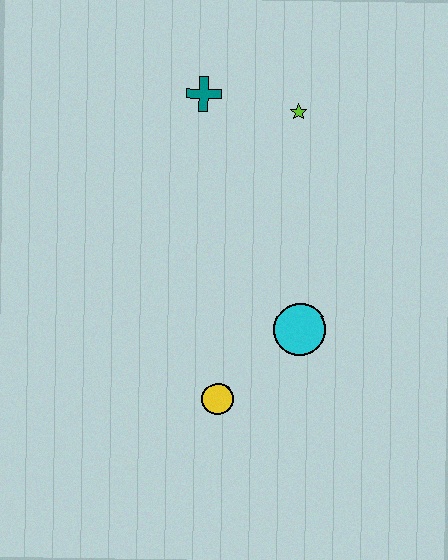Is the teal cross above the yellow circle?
Yes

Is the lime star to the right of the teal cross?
Yes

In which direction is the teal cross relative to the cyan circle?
The teal cross is above the cyan circle.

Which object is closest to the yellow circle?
The cyan circle is closest to the yellow circle.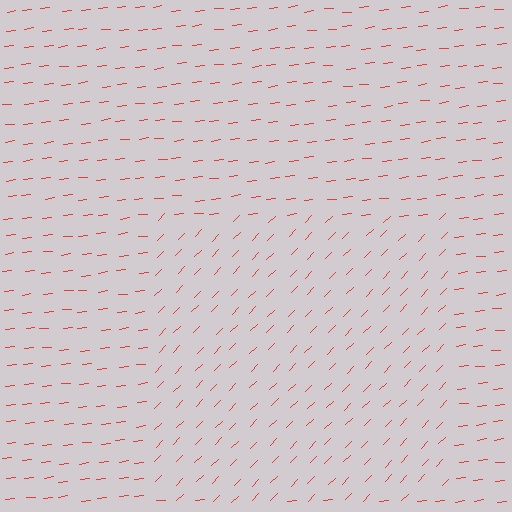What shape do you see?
I see a rectangle.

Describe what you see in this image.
The image is filled with small red line segments. A rectangle region in the image has lines oriented differently from the surrounding lines, creating a visible texture boundary.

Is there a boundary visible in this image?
Yes, there is a texture boundary formed by a change in line orientation.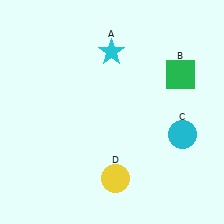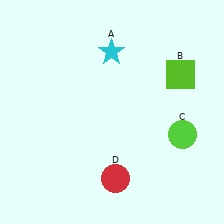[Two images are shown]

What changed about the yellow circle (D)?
In Image 1, D is yellow. In Image 2, it changed to red.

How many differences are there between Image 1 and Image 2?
There are 3 differences between the two images.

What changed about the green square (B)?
In Image 1, B is green. In Image 2, it changed to lime.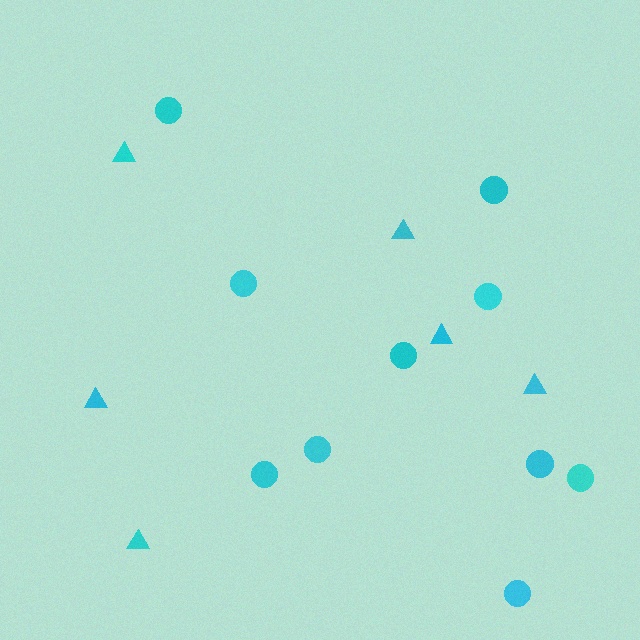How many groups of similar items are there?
There are 2 groups: one group of circles (10) and one group of triangles (6).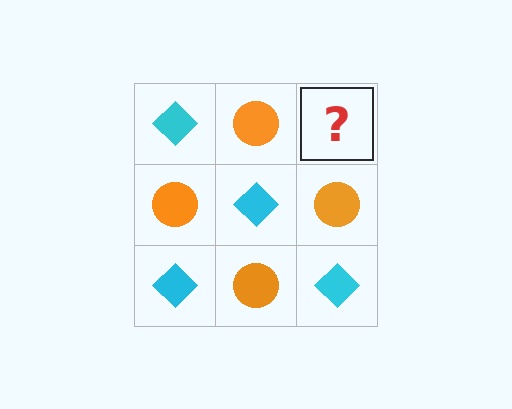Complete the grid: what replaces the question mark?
The question mark should be replaced with a cyan diamond.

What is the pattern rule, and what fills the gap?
The rule is that it alternates cyan diamond and orange circle in a checkerboard pattern. The gap should be filled with a cyan diamond.